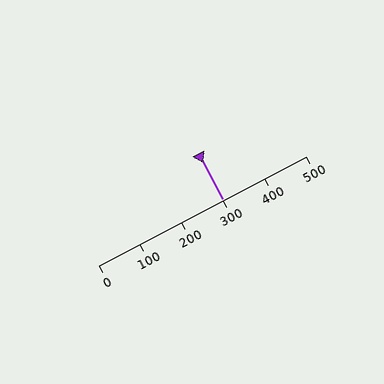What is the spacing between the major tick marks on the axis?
The major ticks are spaced 100 apart.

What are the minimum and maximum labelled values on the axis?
The axis runs from 0 to 500.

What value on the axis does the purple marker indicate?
The marker indicates approximately 300.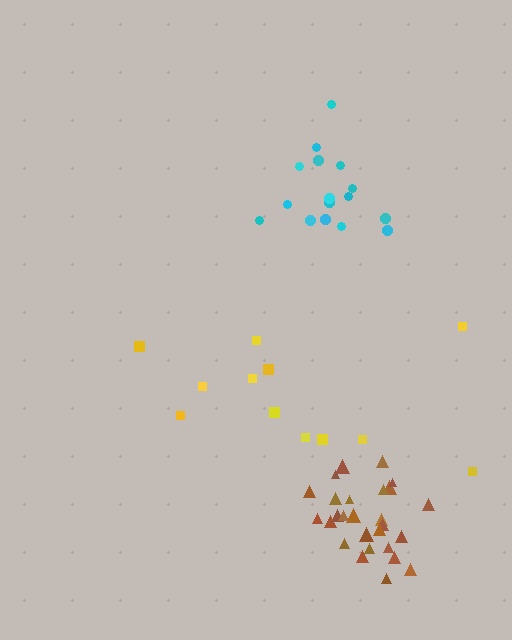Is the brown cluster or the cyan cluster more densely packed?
Brown.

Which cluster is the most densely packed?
Brown.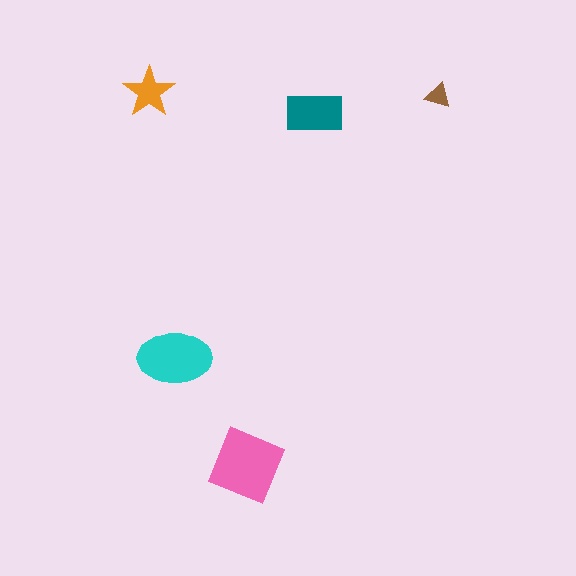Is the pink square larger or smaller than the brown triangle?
Larger.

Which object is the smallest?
The brown triangle.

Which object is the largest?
The pink square.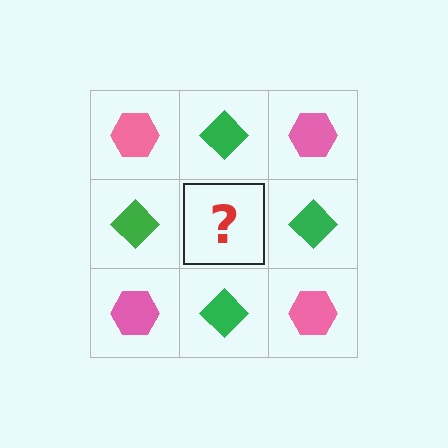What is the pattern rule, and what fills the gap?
The rule is that it alternates pink hexagon and green diamond in a checkerboard pattern. The gap should be filled with a pink hexagon.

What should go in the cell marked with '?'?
The missing cell should contain a pink hexagon.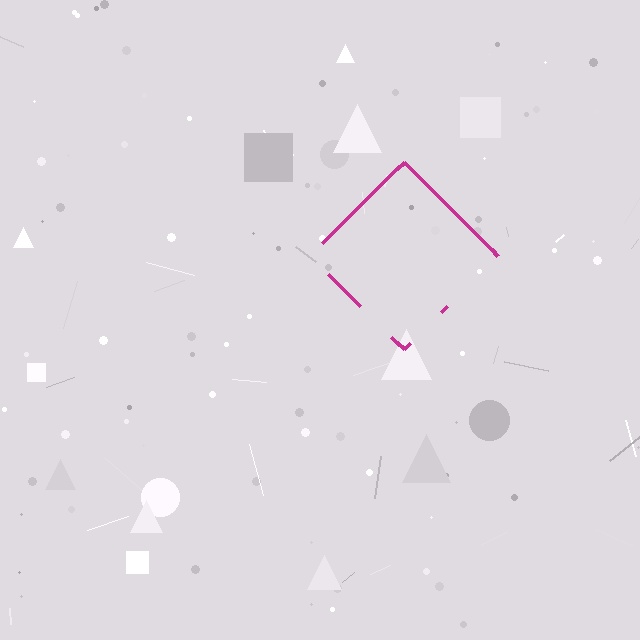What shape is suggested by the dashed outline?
The dashed outline suggests a diamond.